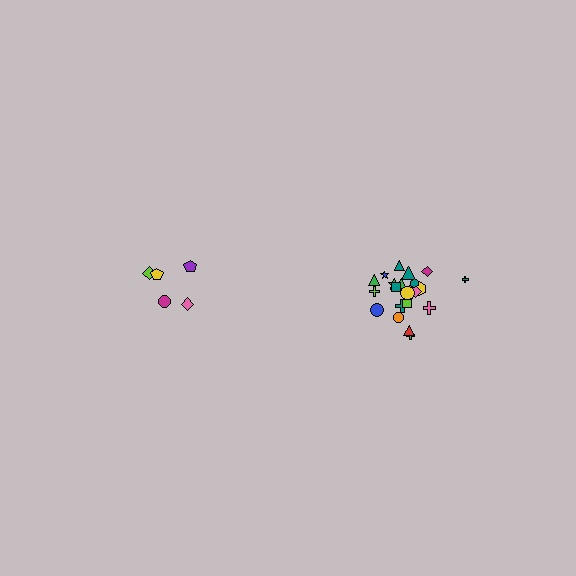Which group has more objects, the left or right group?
The right group.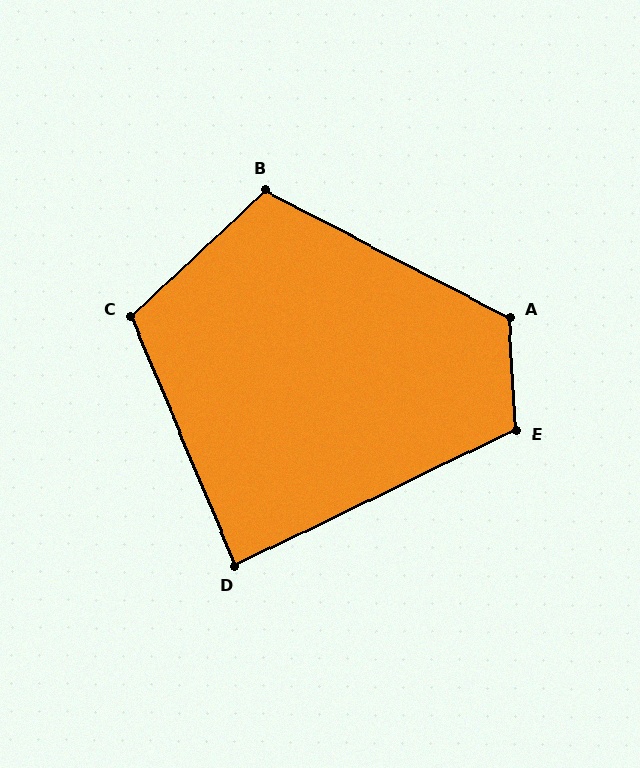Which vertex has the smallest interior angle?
D, at approximately 87 degrees.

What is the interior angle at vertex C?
Approximately 110 degrees (obtuse).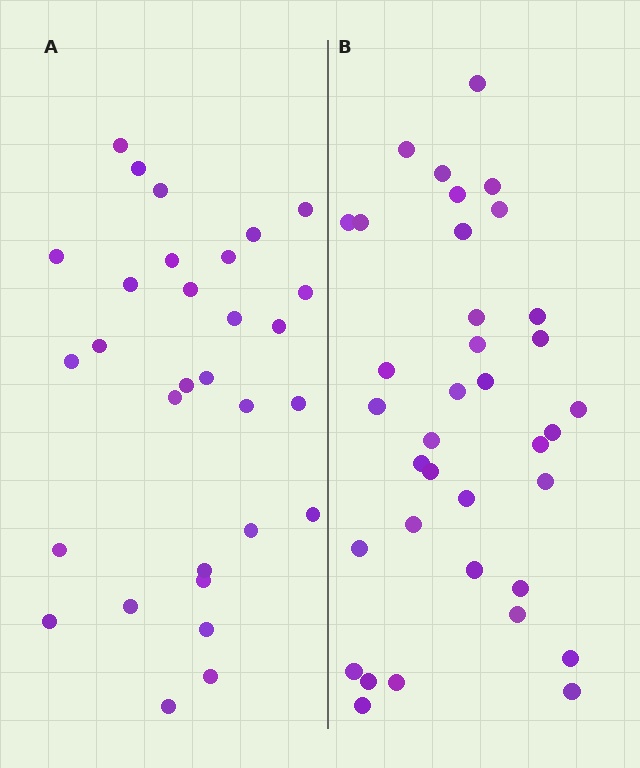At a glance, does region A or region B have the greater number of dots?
Region B (the right region) has more dots.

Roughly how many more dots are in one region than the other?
Region B has about 6 more dots than region A.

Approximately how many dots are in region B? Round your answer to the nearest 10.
About 40 dots. (The exact count is 36, which rounds to 40.)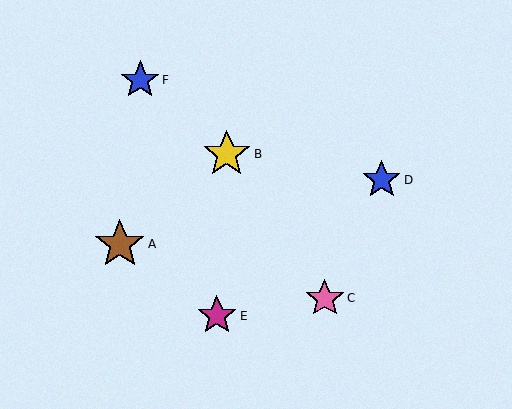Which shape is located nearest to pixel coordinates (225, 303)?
The magenta star (labeled E) at (217, 316) is nearest to that location.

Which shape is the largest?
The brown star (labeled A) is the largest.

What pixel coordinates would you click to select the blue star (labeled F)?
Click at (140, 80) to select the blue star F.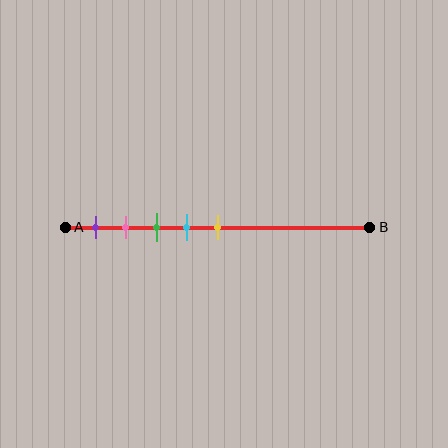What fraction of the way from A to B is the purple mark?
The purple mark is approximately 10% (0.1) of the way from A to B.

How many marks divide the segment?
There are 5 marks dividing the segment.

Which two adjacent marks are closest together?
The pink and green marks are the closest adjacent pair.